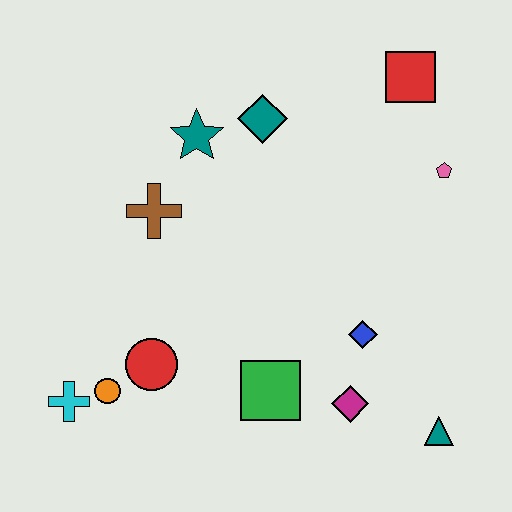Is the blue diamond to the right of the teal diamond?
Yes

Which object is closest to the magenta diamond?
The blue diamond is closest to the magenta diamond.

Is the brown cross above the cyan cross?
Yes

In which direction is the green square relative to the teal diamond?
The green square is below the teal diamond.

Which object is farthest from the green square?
The red square is farthest from the green square.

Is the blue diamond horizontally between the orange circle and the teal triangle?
Yes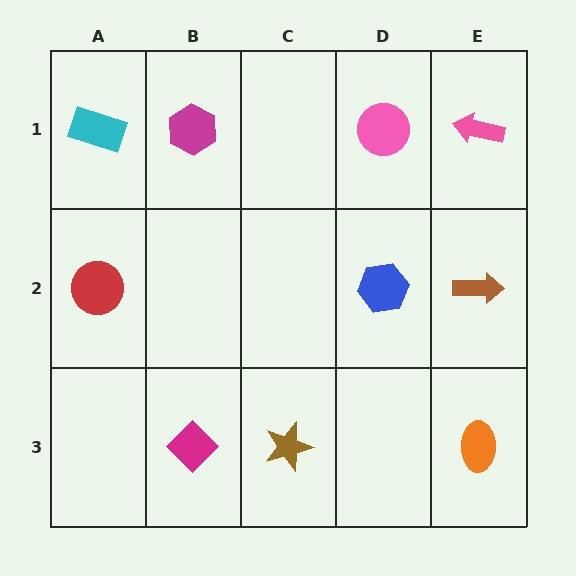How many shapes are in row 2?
3 shapes.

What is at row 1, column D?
A pink circle.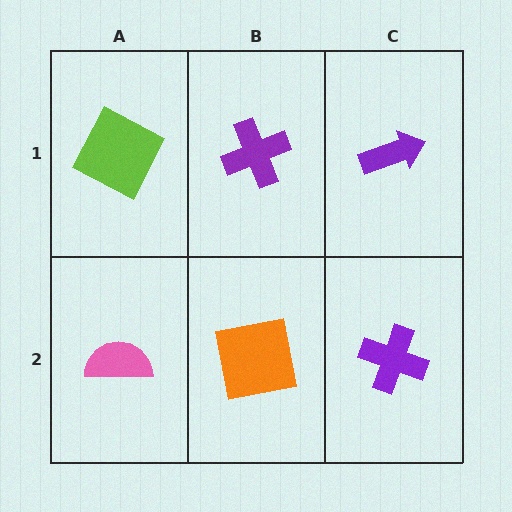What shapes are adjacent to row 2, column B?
A purple cross (row 1, column B), a pink semicircle (row 2, column A), a purple cross (row 2, column C).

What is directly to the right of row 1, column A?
A purple cross.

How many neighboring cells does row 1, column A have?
2.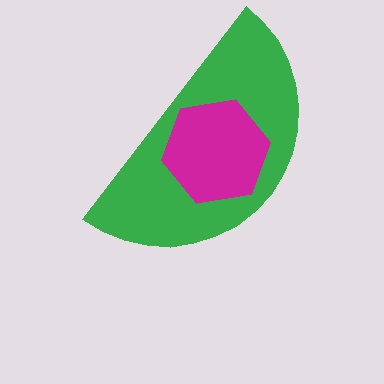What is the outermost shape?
The green semicircle.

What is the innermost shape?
The magenta hexagon.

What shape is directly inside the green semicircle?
The magenta hexagon.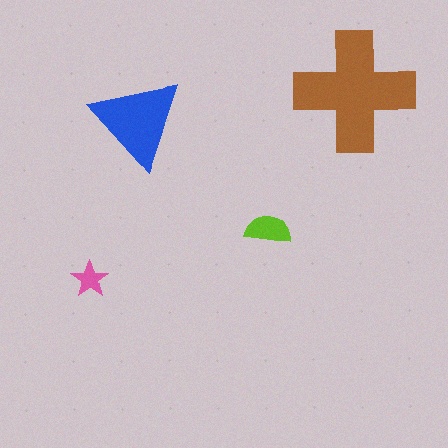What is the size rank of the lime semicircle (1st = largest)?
3rd.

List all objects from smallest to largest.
The pink star, the lime semicircle, the blue triangle, the brown cross.